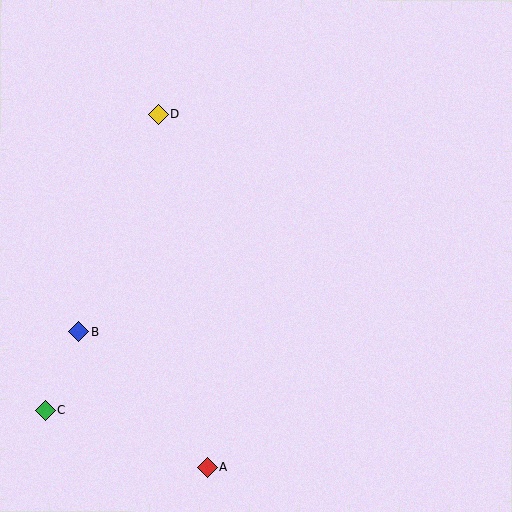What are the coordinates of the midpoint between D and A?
The midpoint between D and A is at (183, 291).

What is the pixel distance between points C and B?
The distance between C and B is 85 pixels.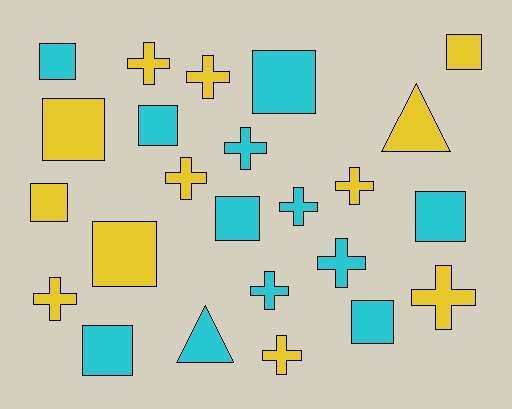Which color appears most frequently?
Cyan, with 12 objects.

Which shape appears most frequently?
Cross, with 11 objects.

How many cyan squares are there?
There are 7 cyan squares.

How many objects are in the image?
There are 24 objects.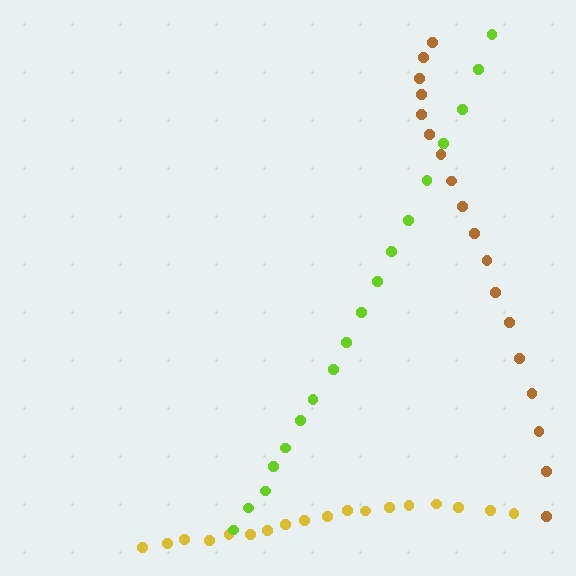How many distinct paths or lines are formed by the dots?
There are 3 distinct paths.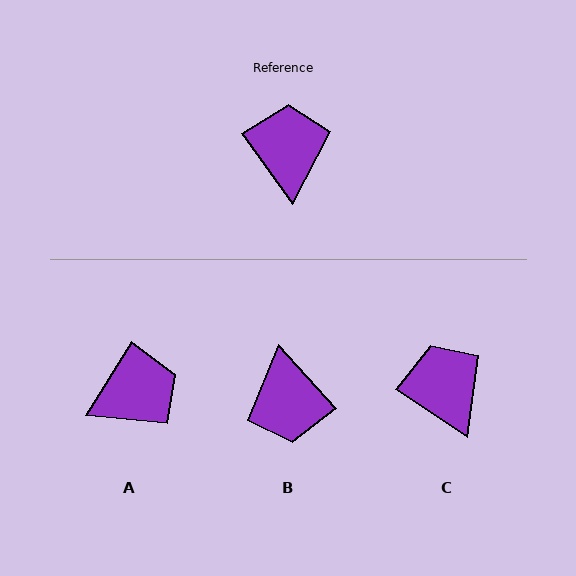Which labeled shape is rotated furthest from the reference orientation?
B, about 174 degrees away.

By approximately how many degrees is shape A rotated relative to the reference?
Approximately 68 degrees clockwise.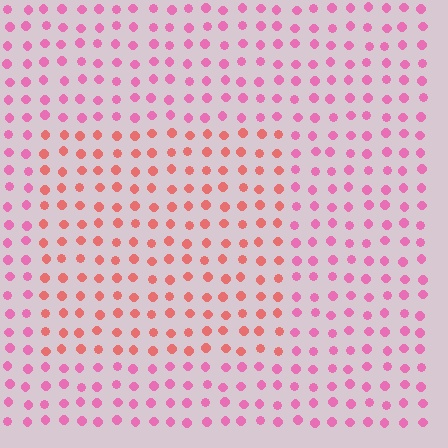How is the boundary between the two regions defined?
The boundary is defined purely by a slight shift in hue (about 35 degrees). Spacing, size, and orientation are identical on both sides.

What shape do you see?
I see a rectangle.